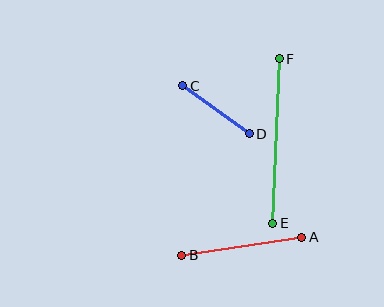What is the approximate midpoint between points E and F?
The midpoint is at approximately (276, 141) pixels.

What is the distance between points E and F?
The distance is approximately 165 pixels.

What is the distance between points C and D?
The distance is approximately 82 pixels.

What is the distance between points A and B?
The distance is approximately 121 pixels.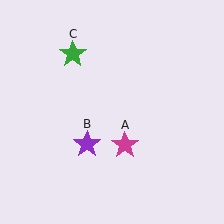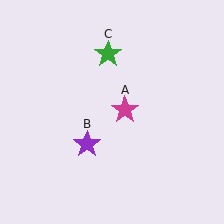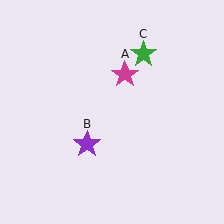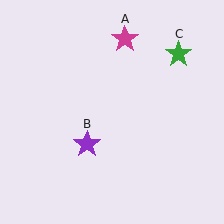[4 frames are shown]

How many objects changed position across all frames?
2 objects changed position: magenta star (object A), green star (object C).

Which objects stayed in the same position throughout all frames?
Purple star (object B) remained stationary.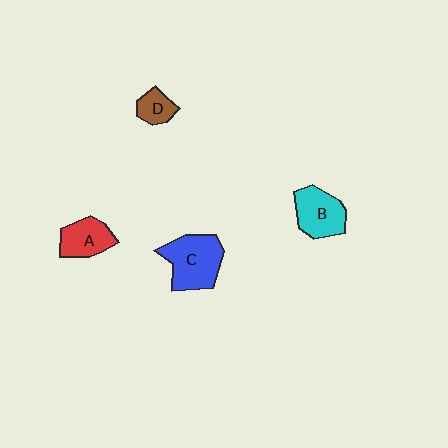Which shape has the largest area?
Shape C (blue).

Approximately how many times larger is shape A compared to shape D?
Approximately 1.6 times.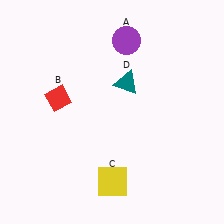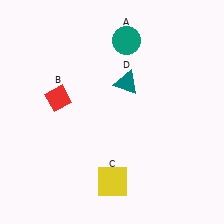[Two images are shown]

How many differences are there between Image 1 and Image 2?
There is 1 difference between the two images.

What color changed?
The circle (A) changed from purple in Image 1 to teal in Image 2.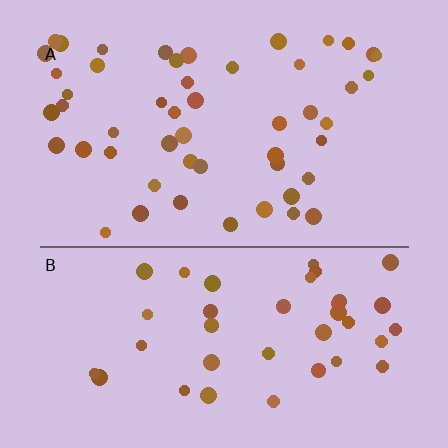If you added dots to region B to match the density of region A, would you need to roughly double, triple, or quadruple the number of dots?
Approximately double.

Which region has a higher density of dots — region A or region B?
A (the top).